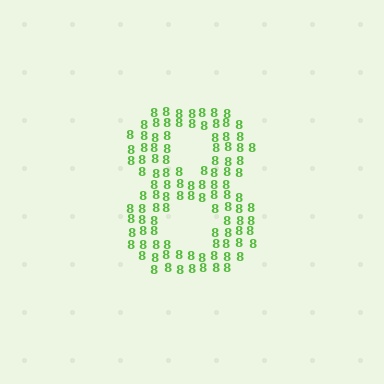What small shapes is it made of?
It is made of small digit 8's.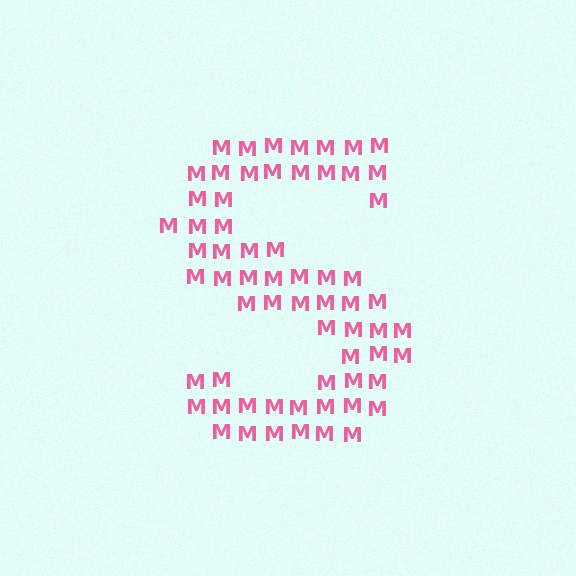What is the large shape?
The large shape is the letter S.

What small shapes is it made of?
It is made of small letter M's.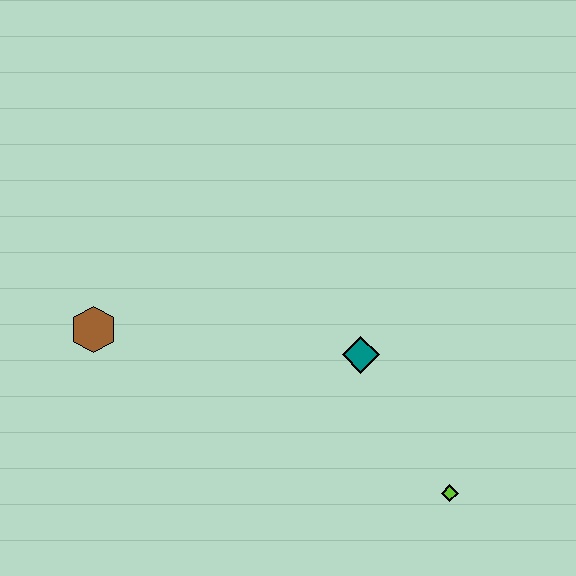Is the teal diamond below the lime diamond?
No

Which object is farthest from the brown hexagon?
The lime diamond is farthest from the brown hexagon.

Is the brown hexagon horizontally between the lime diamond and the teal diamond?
No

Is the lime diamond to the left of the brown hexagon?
No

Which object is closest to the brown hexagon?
The teal diamond is closest to the brown hexagon.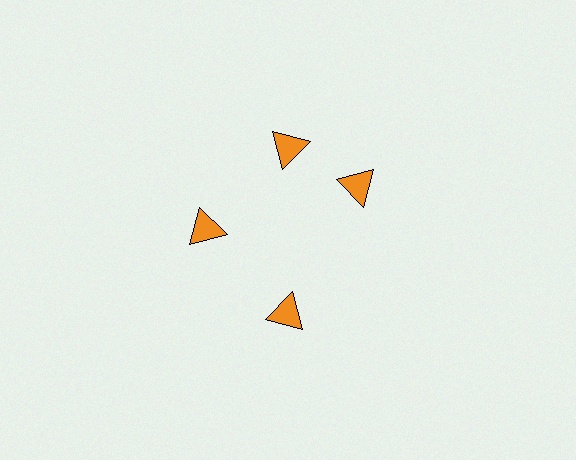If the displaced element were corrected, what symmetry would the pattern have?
It would have 4-fold rotational symmetry — the pattern would map onto itself every 90 degrees.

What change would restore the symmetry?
The symmetry would be restored by rotating it back into even spacing with its neighbors so that all 4 triangles sit at equal angles and equal distance from the center.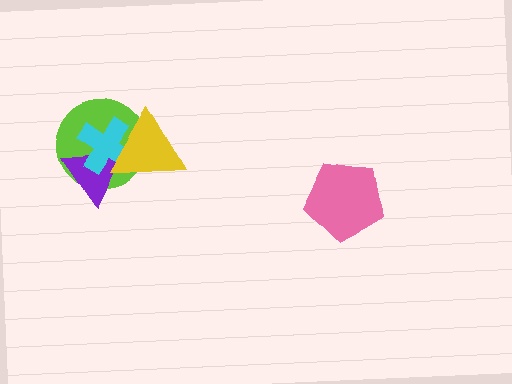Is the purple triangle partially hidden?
Yes, it is partially covered by another shape.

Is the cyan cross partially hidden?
Yes, it is partially covered by another shape.